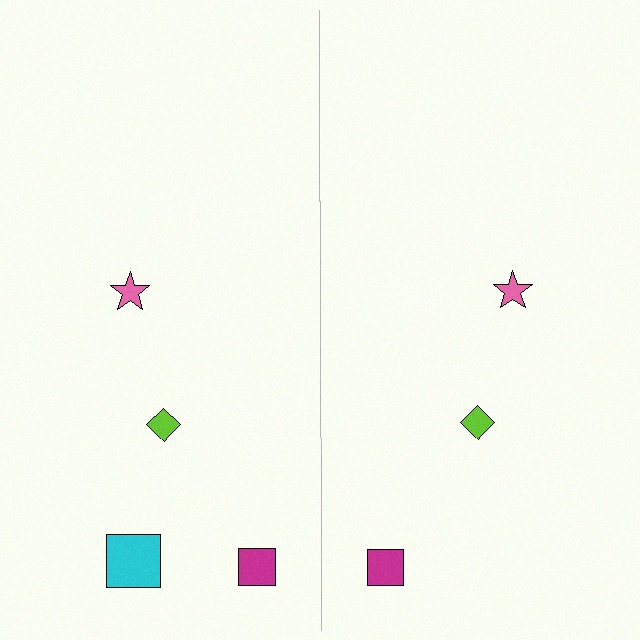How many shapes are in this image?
There are 7 shapes in this image.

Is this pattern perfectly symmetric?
No, the pattern is not perfectly symmetric. A cyan square is missing from the right side.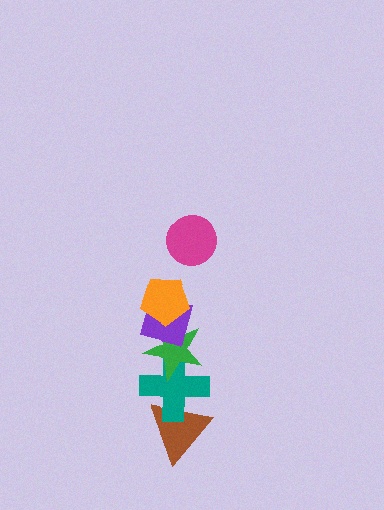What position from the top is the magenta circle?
The magenta circle is 1st from the top.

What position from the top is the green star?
The green star is 4th from the top.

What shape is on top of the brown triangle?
The teal cross is on top of the brown triangle.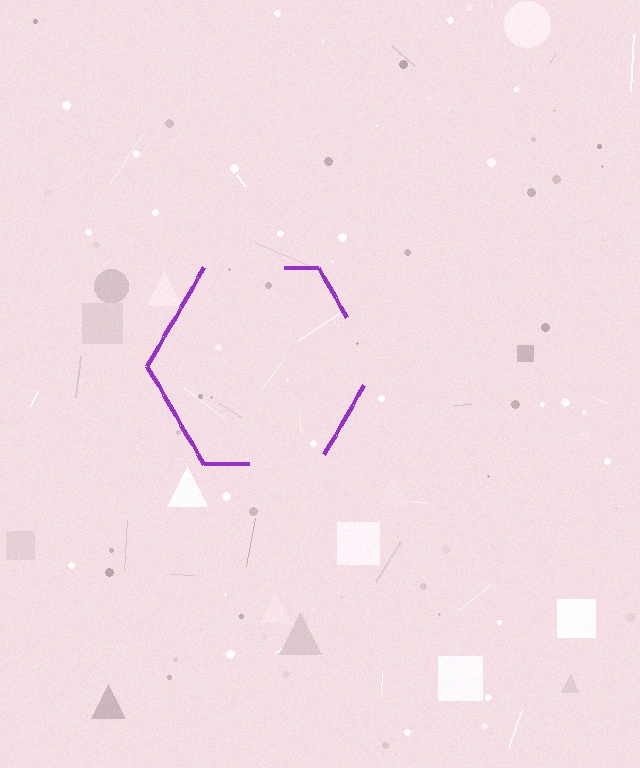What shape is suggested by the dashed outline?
The dashed outline suggests a hexagon.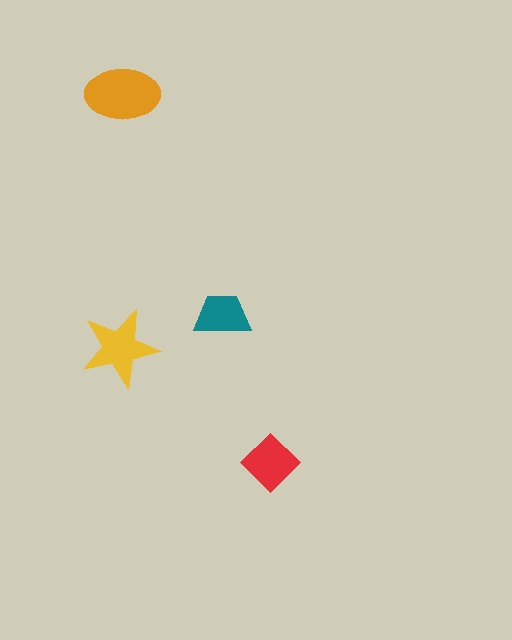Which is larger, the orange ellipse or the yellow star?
The orange ellipse.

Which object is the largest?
The orange ellipse.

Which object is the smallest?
The teal trapezoid.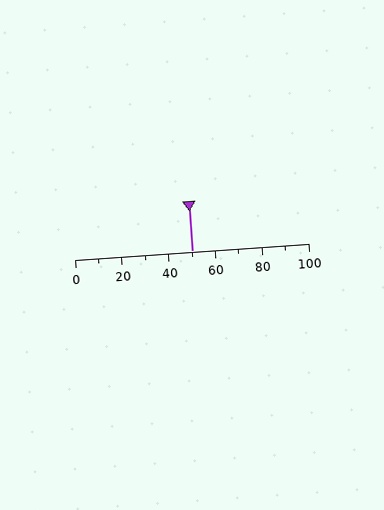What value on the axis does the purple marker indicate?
The marker indicates approximately 50.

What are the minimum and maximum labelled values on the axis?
The axis runs from 0 to 100.